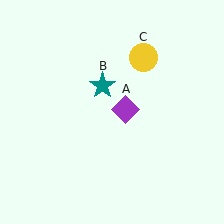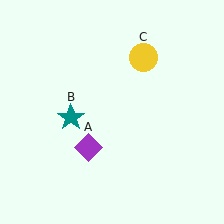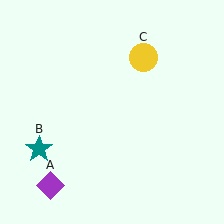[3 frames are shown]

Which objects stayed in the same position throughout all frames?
Yellow circle (object C) remained stationary.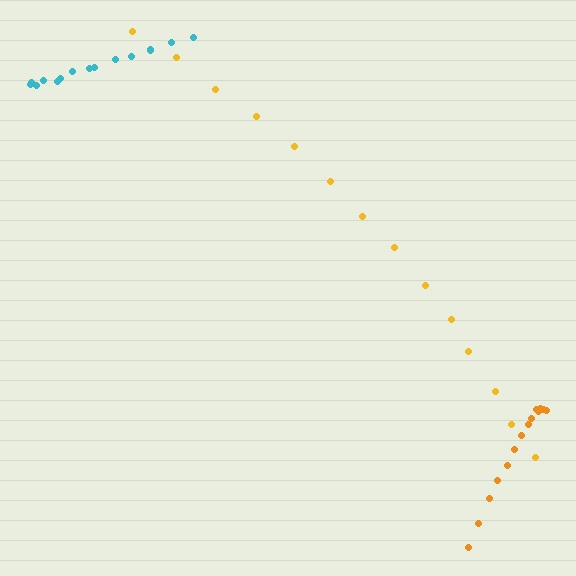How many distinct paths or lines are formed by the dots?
There are 3 distinct paths.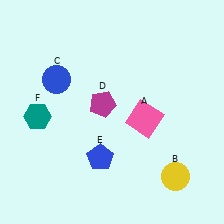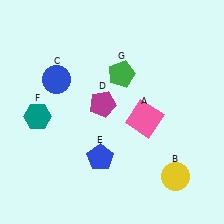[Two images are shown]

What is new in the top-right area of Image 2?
A green pentagon (G) was added in the top-right area of Image 2.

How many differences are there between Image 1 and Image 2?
There is 1 difference between the two images.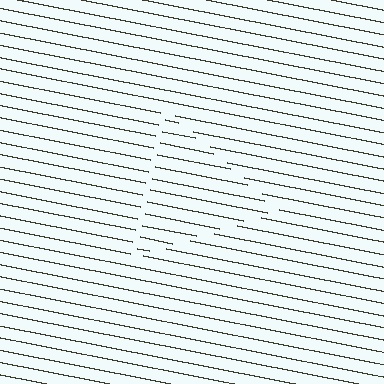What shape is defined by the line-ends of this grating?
An illusory triangle. The interior of the shape contains the same grating, shifted by half a period — the contour is defined by the phase discontinuity where line-ends from the inner and outer gratings abut.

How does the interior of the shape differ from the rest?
The interior of the shape contains the same grating, shifted by half a period — the contour is defined by the phase discontinuity where line-ends from the inner and outer gratings abut.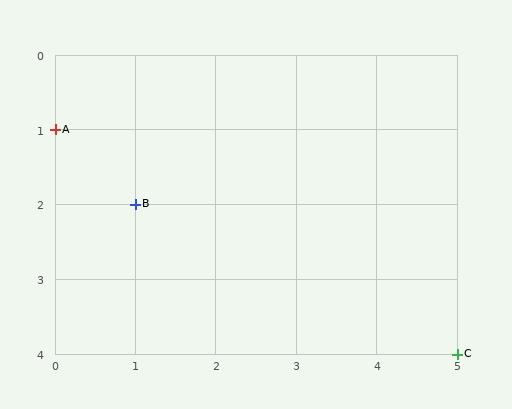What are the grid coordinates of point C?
Point C is at grid coordinates (5, 4).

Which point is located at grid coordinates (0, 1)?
Point A is at (0, 1).